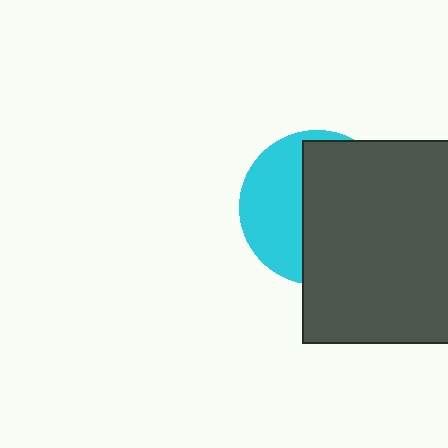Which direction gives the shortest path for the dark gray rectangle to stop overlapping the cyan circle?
Moving right gives the shortest separation.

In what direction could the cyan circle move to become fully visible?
The cyan circle could move left. That would shift it out from behind the dark gray rectangle entirely.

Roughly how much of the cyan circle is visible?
A small part of it is visible (roughly 39%).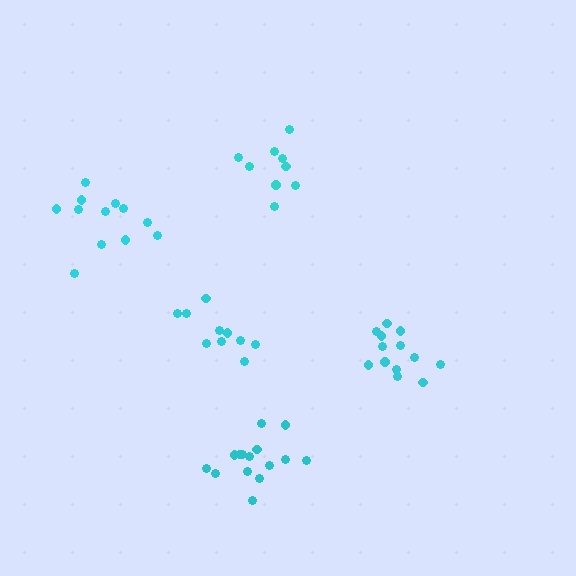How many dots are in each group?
Group 1: 12 dots, Group 2: 13 dots, Group 3: 10 dots, Group 4: 9 dots, Group 5: 15 dots (59 total).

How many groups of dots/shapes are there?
There are 5 groups.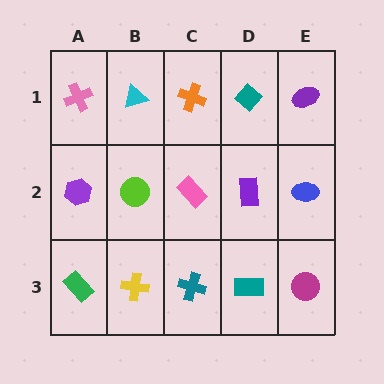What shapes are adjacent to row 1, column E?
A blue ellipse (row 2, column E), a teal diamond (row 1, column D).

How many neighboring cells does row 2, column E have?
3.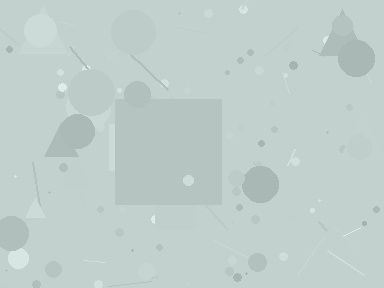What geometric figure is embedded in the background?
A square is embedded in the background.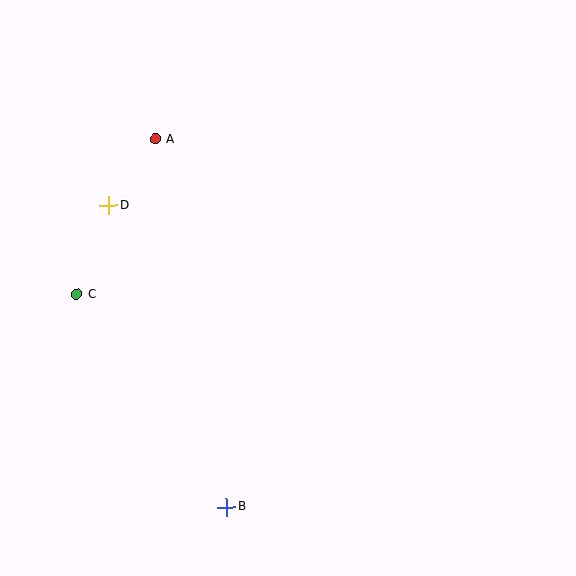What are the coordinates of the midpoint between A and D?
The midpoint between A and D is at (132, 172).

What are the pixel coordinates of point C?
Point C is at (77, 295).